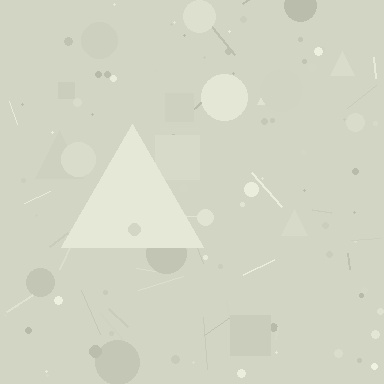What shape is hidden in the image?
A triangle is hidden in the image.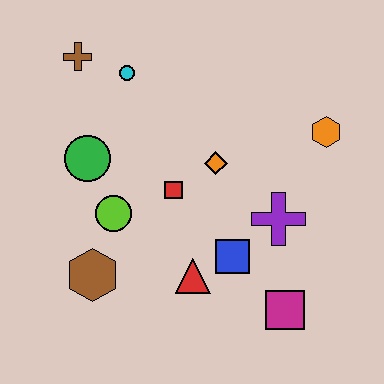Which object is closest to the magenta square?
The blue square is closest to the magenta square.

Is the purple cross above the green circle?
No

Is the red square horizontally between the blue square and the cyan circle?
Yes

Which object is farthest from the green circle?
The magenta square is farthest from the green circle.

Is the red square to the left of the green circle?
No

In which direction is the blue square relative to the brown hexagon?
The blue square is to the right of the brown hexagon.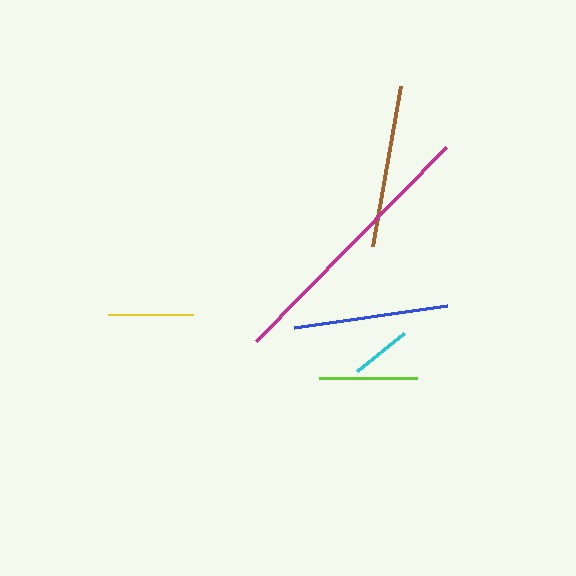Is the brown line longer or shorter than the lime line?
The brown line is longer than the lime line.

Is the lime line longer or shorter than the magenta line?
The magenta line is longer than the lime line.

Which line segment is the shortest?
The cyan line is the shortest at approximately 60 pixels.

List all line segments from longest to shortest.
From longest to shortest: magenta, brown, blue, lime, yellow, cyan.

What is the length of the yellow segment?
The yellow segment is approximately 85 pixels long.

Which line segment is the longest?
The magenta line is the longest at approximately 271 pixels.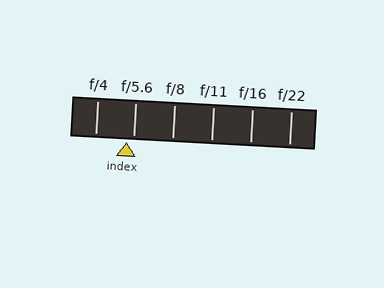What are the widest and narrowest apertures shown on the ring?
The widest aperture shown is f/4 and the narrowest is f/22.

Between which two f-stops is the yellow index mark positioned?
The index mark is between f/4 and f/5.6.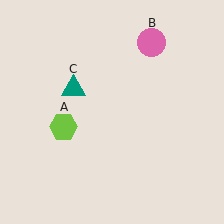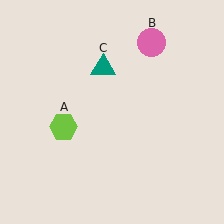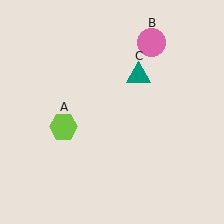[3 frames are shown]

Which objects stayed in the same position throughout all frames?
Lime hexagon (object A) and pink circle (object B) remained stationary.